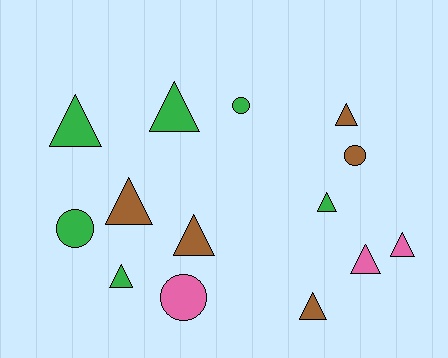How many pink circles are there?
There is 1 pink circle.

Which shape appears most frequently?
Triangle, with 10 objects.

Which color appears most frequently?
Green, with 6 objects.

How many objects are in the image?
There are 14 objects.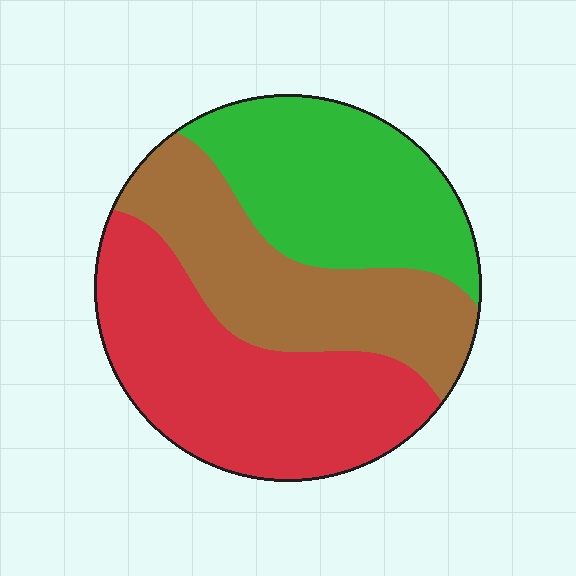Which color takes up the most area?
Red, at roughly 40%.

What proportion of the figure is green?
Green takes up about one third (1/3) of the figure.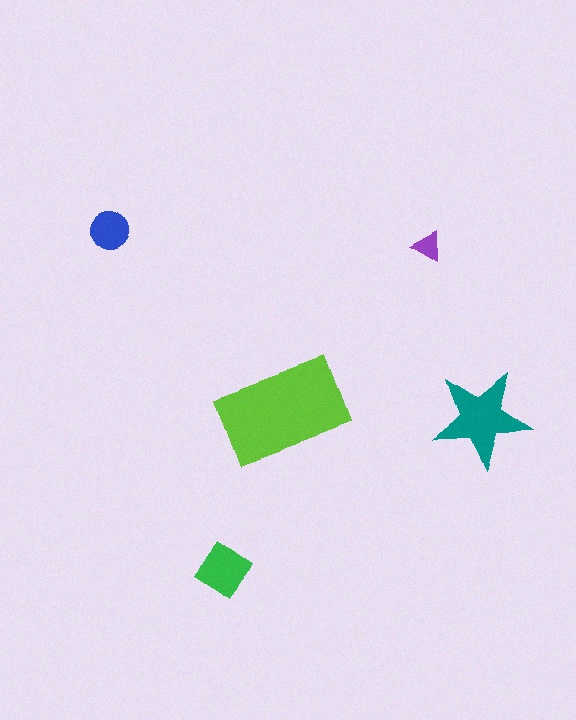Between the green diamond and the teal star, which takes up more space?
The teal star.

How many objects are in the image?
There are 5 objects in the image.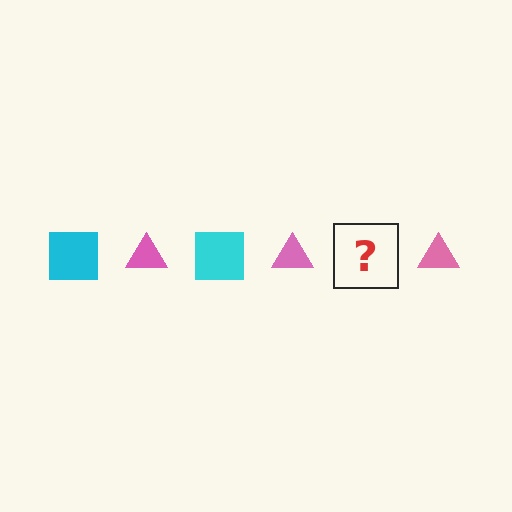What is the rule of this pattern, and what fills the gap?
The rule is that the pattern alternates between cyan square and pink triangle. The gap should be filled with a cyan square.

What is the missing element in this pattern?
The missing element is a cyan square.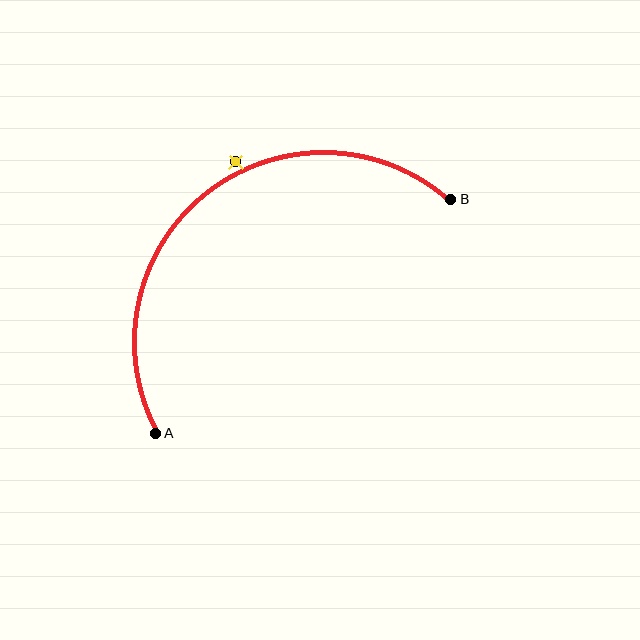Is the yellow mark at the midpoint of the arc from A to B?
No — the yellow mark does not lie on the arc at all. It sits slightly outside the curve.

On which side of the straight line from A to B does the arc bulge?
The arc bulges above and to the left of the straight line connecting A and B.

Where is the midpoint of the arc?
The arc midpoint is the point on the curve farthest from the straight line joining A and B. It sits above and to the left of that line.